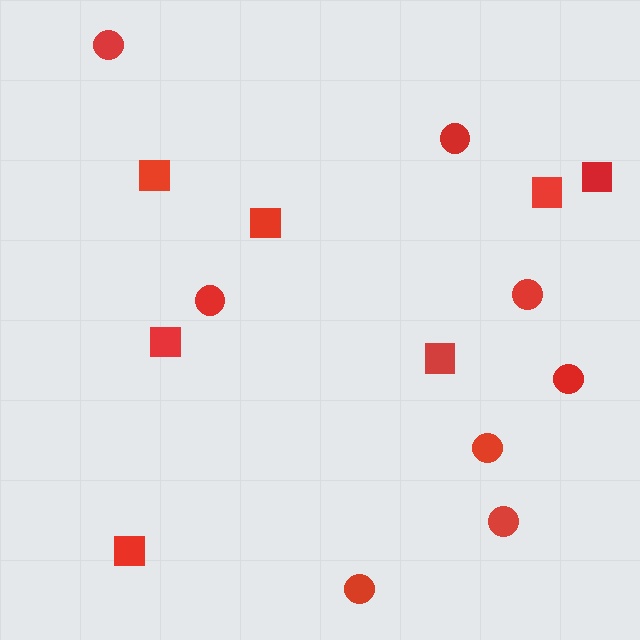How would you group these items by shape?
There are 2 groups: one group of squares (7) and one group of circles (8).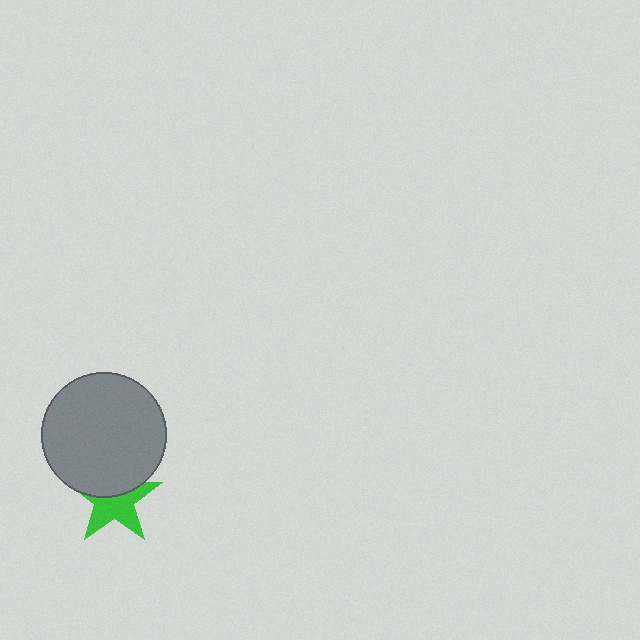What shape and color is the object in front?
The object in front is a gray circle.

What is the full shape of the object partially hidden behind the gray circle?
The partially hidden object is a green star.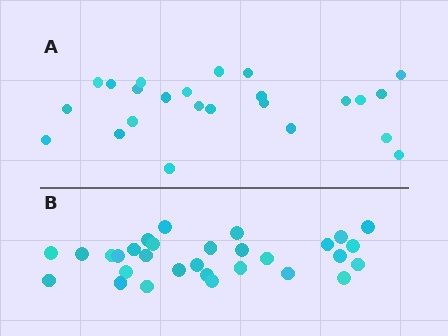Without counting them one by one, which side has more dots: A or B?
Region B (the bottom region) has more dots.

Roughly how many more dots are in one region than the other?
Region B has about 6 more dots than region A.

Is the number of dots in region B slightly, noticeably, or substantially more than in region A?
Region B has noticeably more, but not dramatically so. The ratio is roughly 1.2 to 1.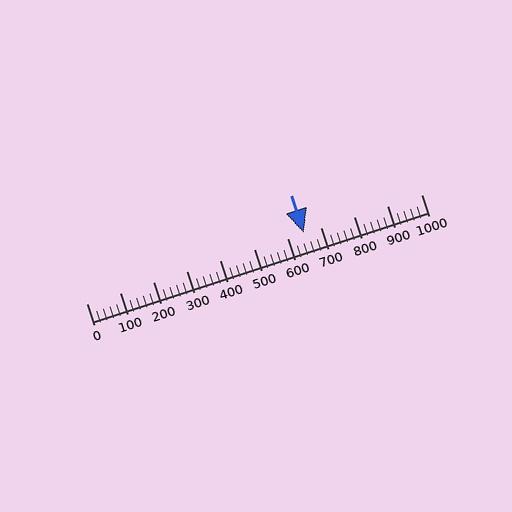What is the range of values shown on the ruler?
The ruler shows values from 0 to 1000.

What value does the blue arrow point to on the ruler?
The blue arrow points to approximately 648.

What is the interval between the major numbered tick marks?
The major tick marks are spaced 100 units apart.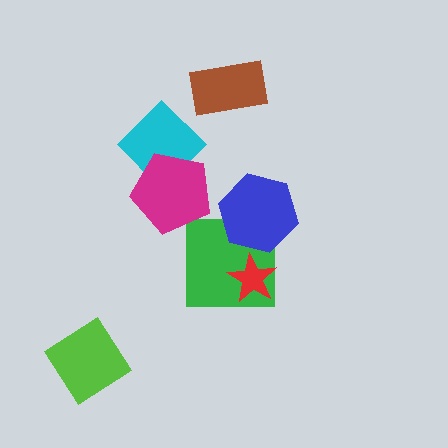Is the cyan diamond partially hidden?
Yes, it is partially covered by another shape.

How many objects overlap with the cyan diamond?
1 object overlaps with the cyan diamond.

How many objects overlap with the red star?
1 object overlaps with the red star.